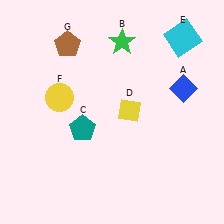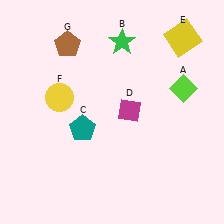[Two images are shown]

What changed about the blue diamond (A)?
In Image 1, A is blue. In Image 2, it changed to lime.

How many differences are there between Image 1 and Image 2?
There are 3 differences between the two images.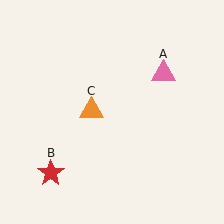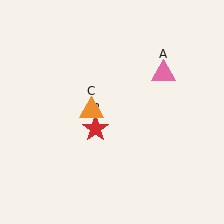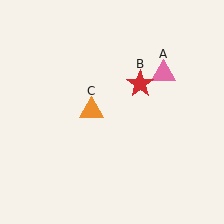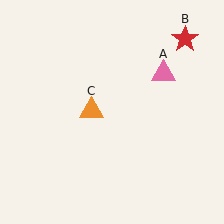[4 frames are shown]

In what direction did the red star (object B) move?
The red star (object B) moved up and to the right.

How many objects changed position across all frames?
1 object changed position: red star (object B).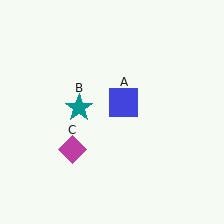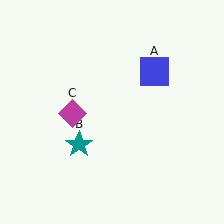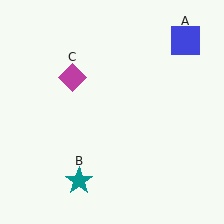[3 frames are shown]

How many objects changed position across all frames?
3 objects changed position: blue square (object A), teal star (object B), magenta diamond (object C).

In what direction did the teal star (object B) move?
The teal star (object B) moved down.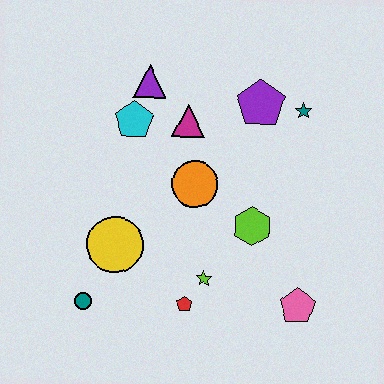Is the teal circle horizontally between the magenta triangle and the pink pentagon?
No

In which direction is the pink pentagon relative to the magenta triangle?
The pink pentagon is below the magenta triangle.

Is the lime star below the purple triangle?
Yes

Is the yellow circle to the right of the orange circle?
No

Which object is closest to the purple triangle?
The cyan pentagon is closest to the purple triangle.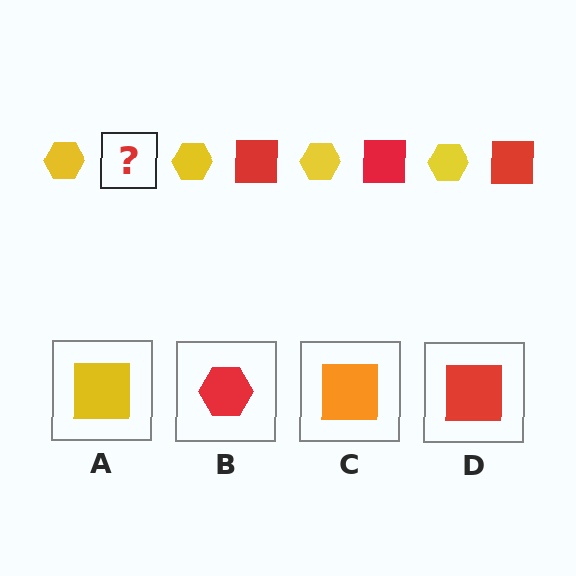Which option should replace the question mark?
Option D.